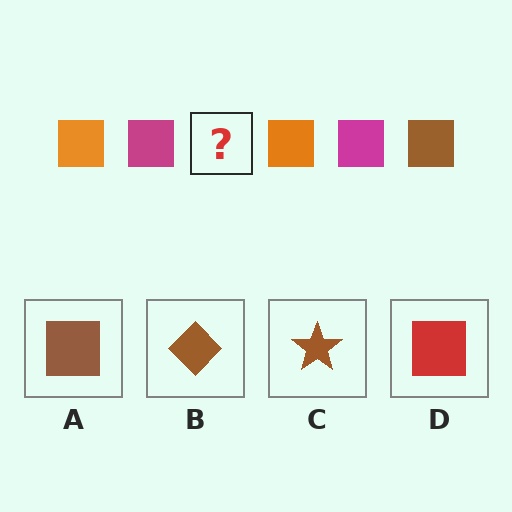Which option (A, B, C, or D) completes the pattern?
A.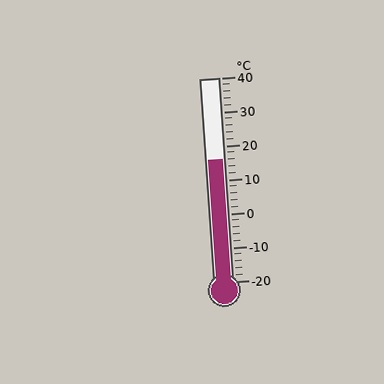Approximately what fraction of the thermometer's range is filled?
The thermometer is filled to approximately 60% of its range.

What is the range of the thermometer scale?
The thermometer scale ranges from -20°C to 40°C.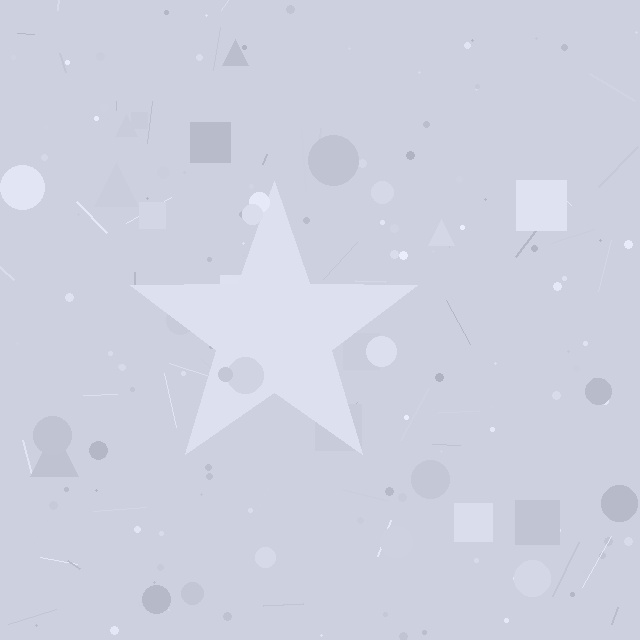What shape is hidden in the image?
A star is hidden in the image.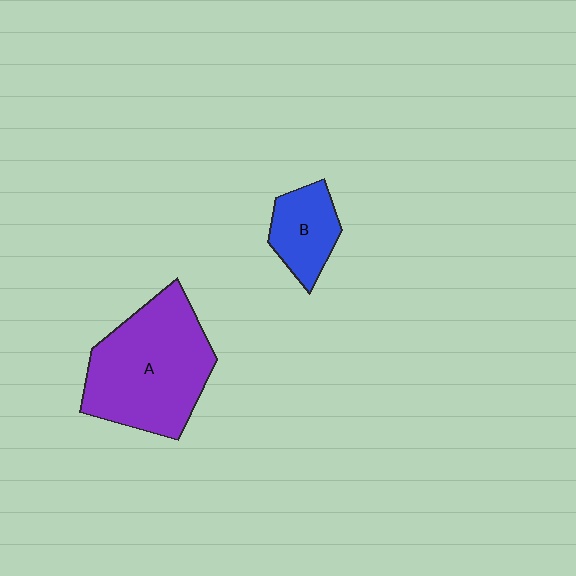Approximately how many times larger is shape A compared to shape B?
Approximately 2.6 times.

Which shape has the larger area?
Shape A (purple).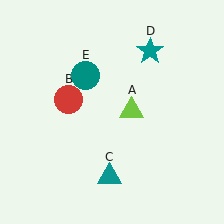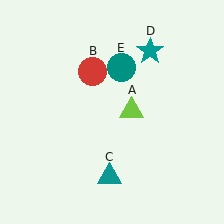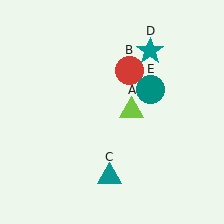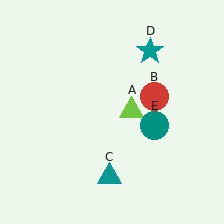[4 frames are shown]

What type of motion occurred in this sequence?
The red circle (object B), teal circle (object E) rotated clockwise around the center of the scene.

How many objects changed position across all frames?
2 objects changed position: red circle (object B), teal circle (object E).